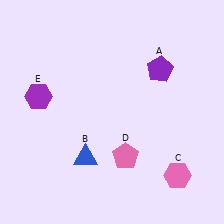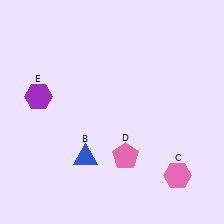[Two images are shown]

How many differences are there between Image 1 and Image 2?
There is 1 difference between the two images.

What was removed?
The purple pentagon (A) was removed in Image 2.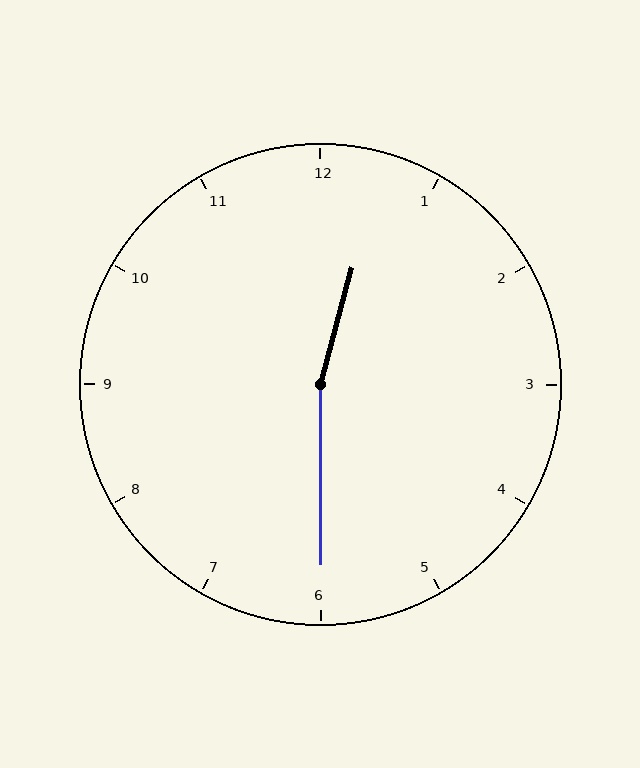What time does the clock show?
12:30.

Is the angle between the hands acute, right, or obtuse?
It is obtuse.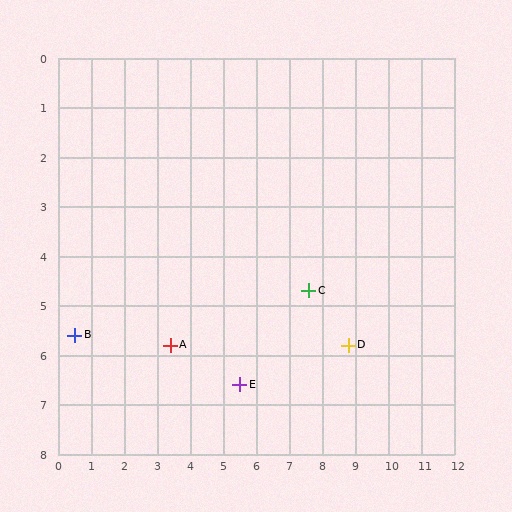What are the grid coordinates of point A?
Point A is at approximately (3.4, 5.8).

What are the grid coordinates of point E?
Point E is at approximately (5.5, 6.6).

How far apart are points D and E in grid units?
Points D and E are about 3.4 grid units apart.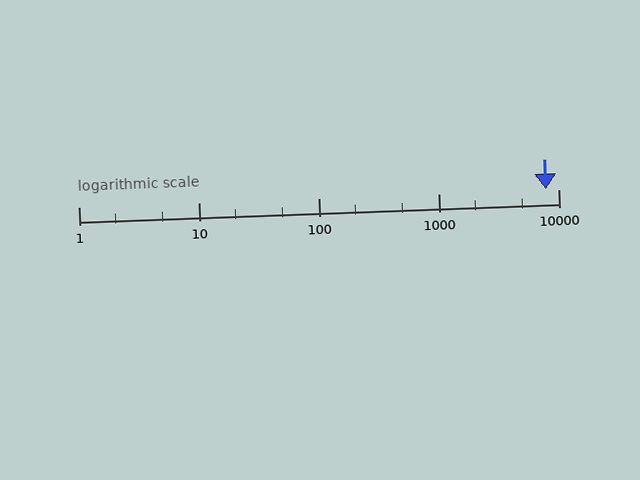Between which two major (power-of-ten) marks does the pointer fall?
The pointer is between 1000 and 10000.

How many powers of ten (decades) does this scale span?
The scale spans 4 decades, from 1 to 10000.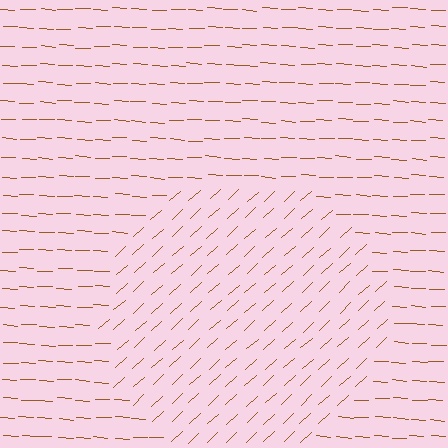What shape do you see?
I see a circle.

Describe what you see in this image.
The image is filled with small brown line segments. A circle region in the image has lines oriented differently from the surrounding lines, creating a visible texture boundary.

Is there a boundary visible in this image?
Yes, there is a texture boundary formed by a change in line orientation.